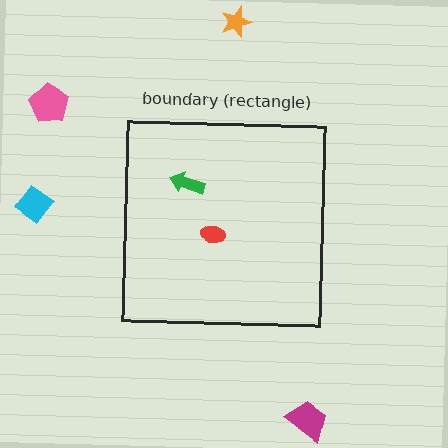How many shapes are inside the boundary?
2 inside, 4 outside.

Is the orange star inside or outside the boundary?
Outside.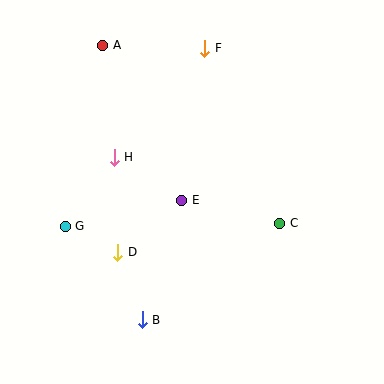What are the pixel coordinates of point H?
Point H is at (114, 158).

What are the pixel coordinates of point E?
Point E is at (182, 200).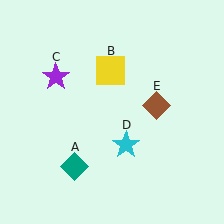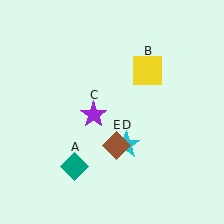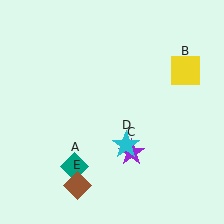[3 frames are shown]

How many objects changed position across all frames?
3 objects changed position: yellow square (object B), purple star (object C), brown diamond (object E).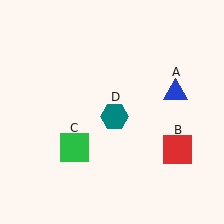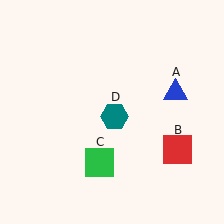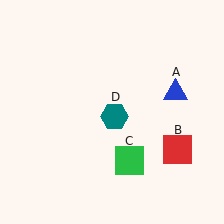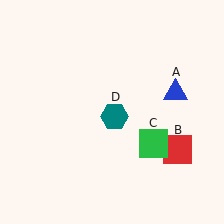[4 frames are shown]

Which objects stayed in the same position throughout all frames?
Blue triangle (object A) and red square (object B) and teal hexagon (object D) remained stationary.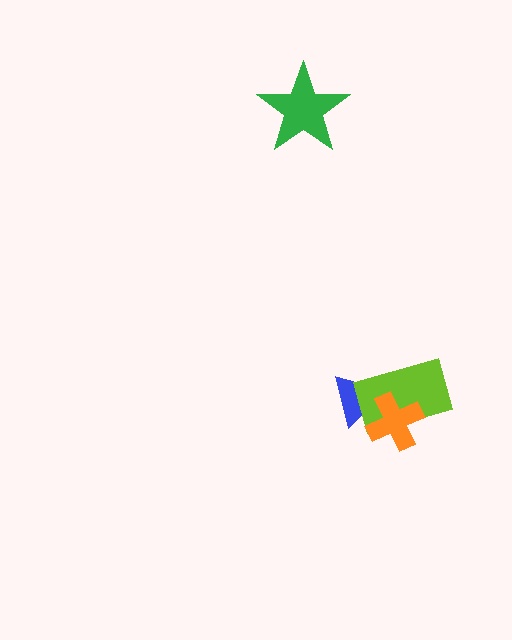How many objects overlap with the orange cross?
2 objects overlap with the orange cross.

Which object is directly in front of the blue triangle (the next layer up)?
The lime rectangle is directly in front of the blue triangle.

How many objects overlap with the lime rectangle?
2 objects overlap with the lime rectangle.